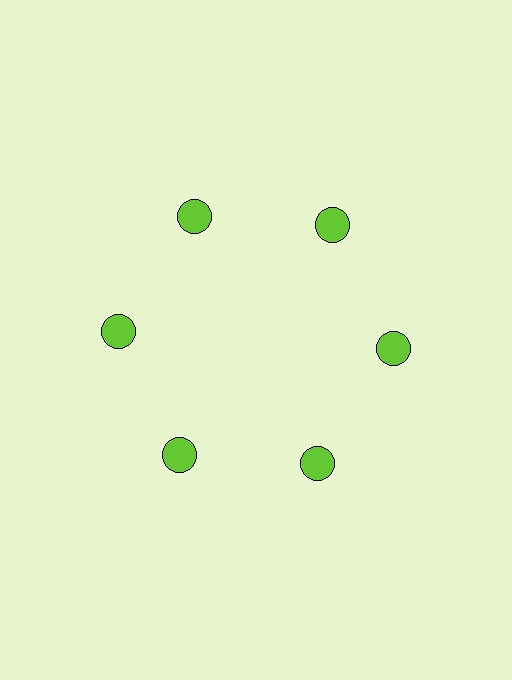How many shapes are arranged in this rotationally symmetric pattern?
There are 6 shapes, arranged in 6 groups of 1.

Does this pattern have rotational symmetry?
Yes, this pattern has 6-fold rotational symmetry. It looks the same after rotating 60 degrees around the center.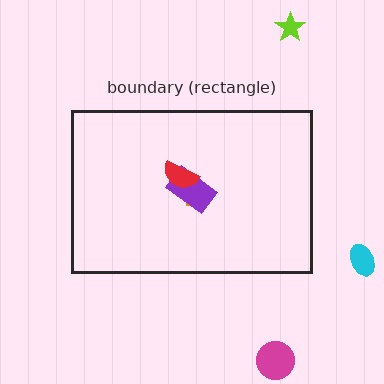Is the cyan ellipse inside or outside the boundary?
Outside.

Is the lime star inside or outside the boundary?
Outside.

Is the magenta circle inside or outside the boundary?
Outside.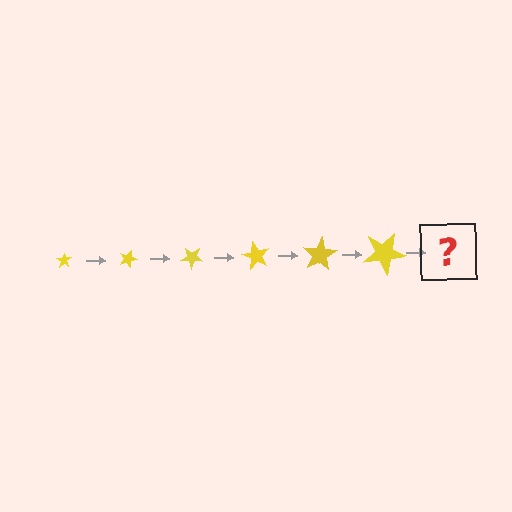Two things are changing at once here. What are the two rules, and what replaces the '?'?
The two rules are that the star grows larger each step and it rotates 20 degrees each step. The '?' should be a star, larger than the previous one and rotated 120 degrees from the start.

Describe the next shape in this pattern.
It should be a star, larger than the previous one and rotated 120 degrees from the start.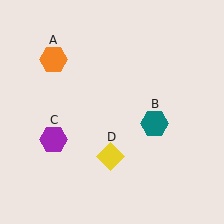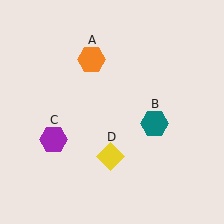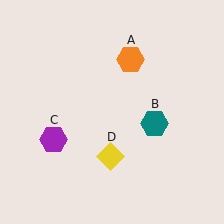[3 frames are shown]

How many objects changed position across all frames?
1 object changed position: orange hexagon (object A).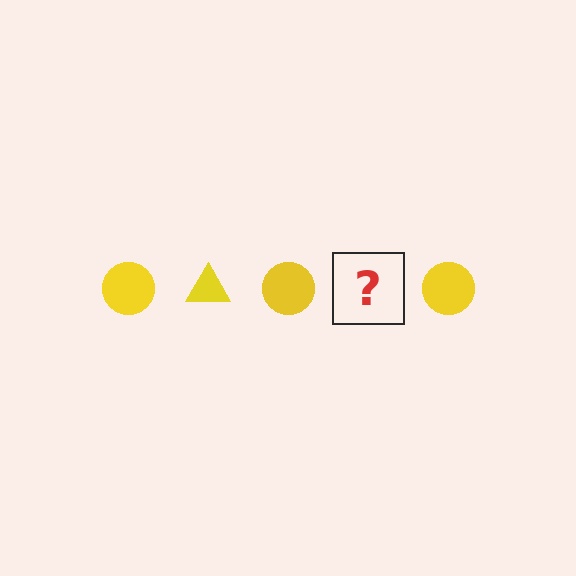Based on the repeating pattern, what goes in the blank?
The blank should be a yellow triangle.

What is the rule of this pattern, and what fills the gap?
The rule is that the pattern cycles through circle, triangle shapes in yellow. The gap should be filled with a yellow triangle.